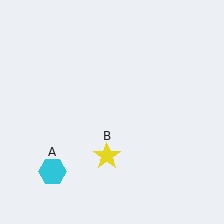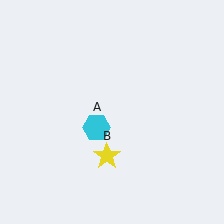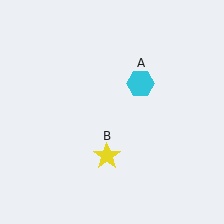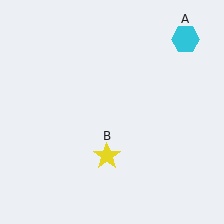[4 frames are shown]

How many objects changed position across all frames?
1 object changed position: cyan hexagon (object A).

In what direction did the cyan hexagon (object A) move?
The cyan hexagon (object A) moved up and to the right.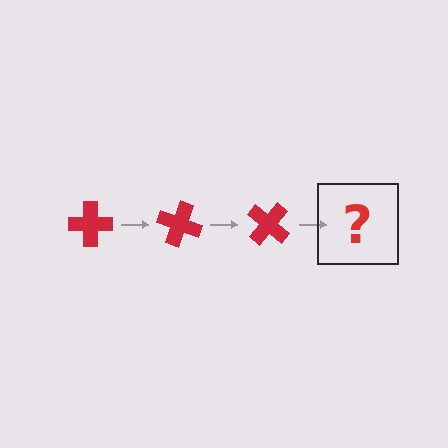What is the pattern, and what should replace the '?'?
The pattern is that the cross rotates 20 degrees each step. The '?' should be a red cross rotated 60 degrees.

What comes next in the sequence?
The next element should be a red cross rotated 60 degrees.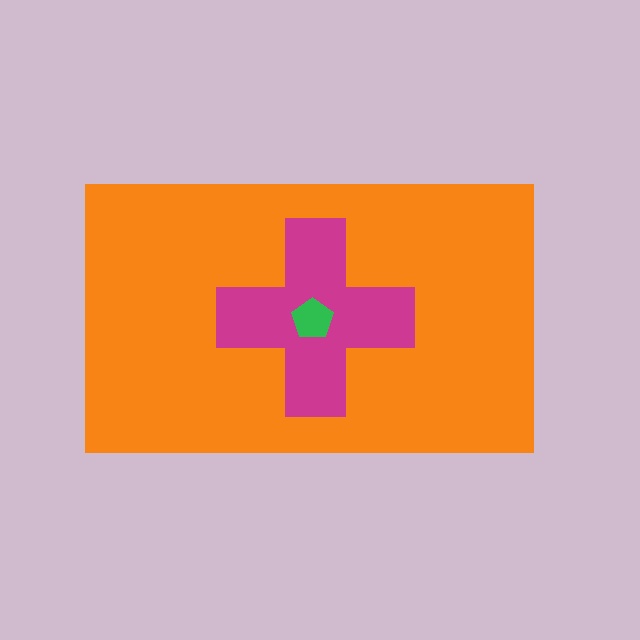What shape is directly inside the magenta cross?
The green pentagon.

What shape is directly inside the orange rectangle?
The magenta cross.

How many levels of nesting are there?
3.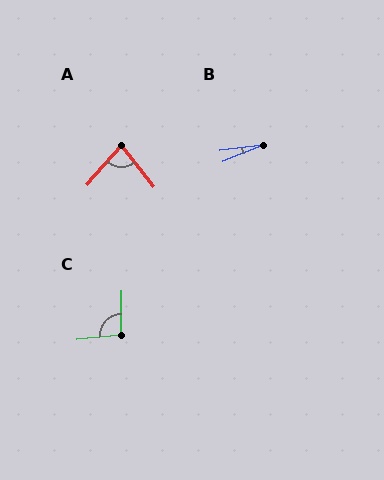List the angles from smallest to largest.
B (15°), A (79°), C (96°).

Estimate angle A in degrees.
Approximately 79 degrees.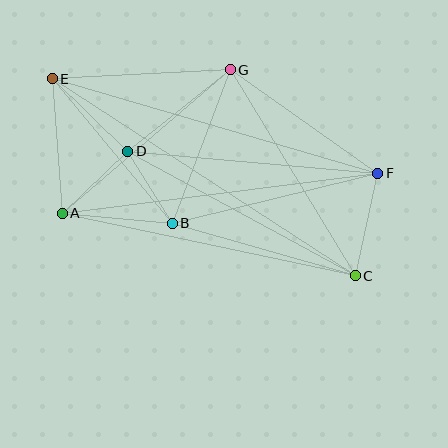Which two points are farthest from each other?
Points C and E are farthest from each other.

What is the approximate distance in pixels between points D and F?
The distance between D and F is approximately 251 pixels.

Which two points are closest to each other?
Points B and D are closest to each other.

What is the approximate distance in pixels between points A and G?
The distance between A and G is approximately 221 pixels.